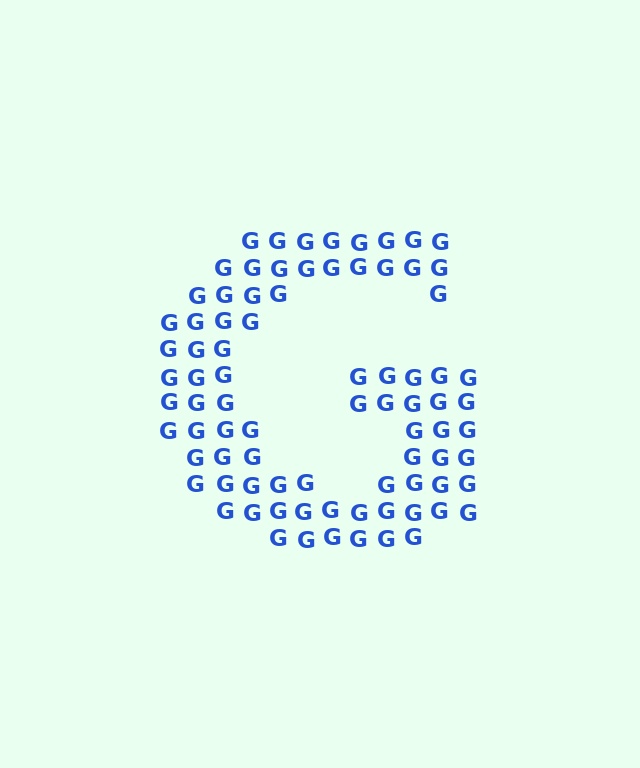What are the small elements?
The small elements are letter G's.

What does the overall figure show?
The overall figure shows the letter G.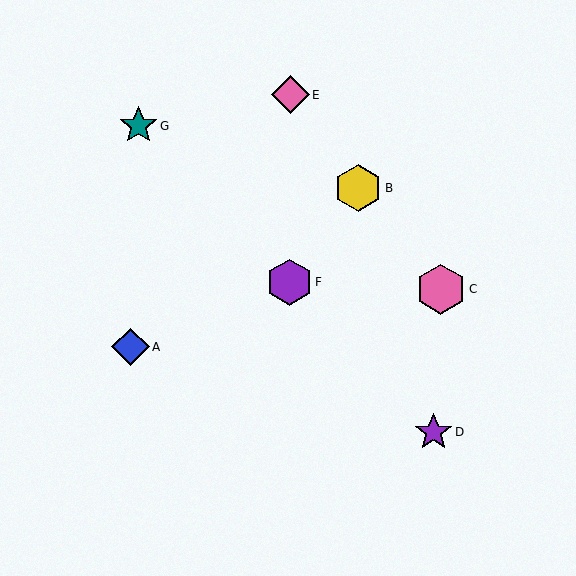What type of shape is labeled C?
Shape C is a pink hexagon.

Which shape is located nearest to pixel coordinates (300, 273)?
The purple hexagon (labeled F) at (289, 282) is nearest to that location.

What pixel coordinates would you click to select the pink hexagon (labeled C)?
Click at (441, 289) to select the pink hexagon C.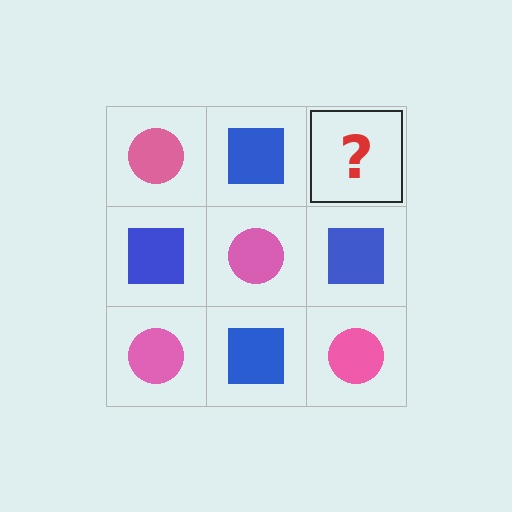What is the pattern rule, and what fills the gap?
The rule is that it alternates pink circle and blue square in a checkerboard pattern. The gap should be filled with a pink circle.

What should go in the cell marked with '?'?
The missing cell should contain a pink circle.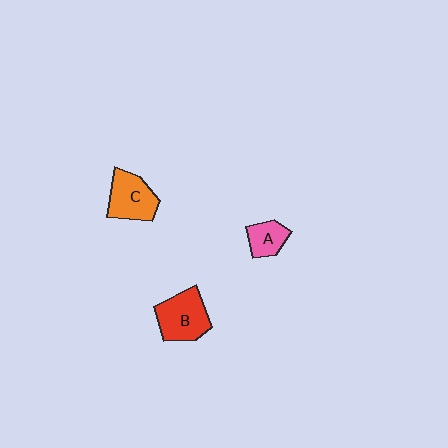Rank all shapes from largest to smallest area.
From largest to smallest: B (red), C (orange), A (pink).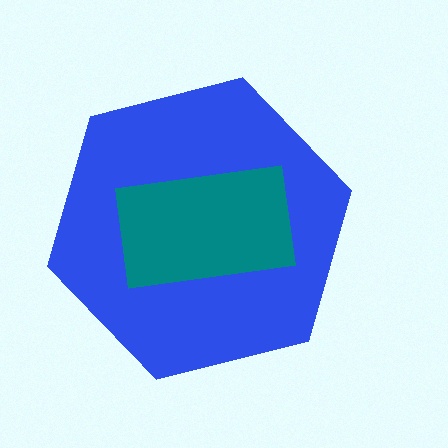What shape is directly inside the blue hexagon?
The teal rectangle.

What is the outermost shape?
The blue hexagon.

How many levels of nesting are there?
2.